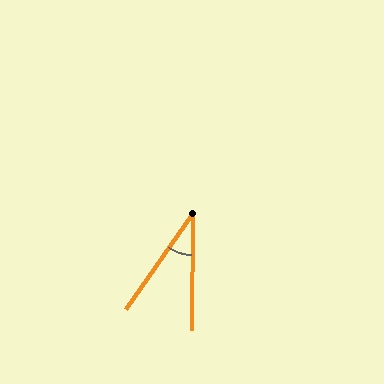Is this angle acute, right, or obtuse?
It is acute.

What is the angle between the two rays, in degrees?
Approximately 35 degrees.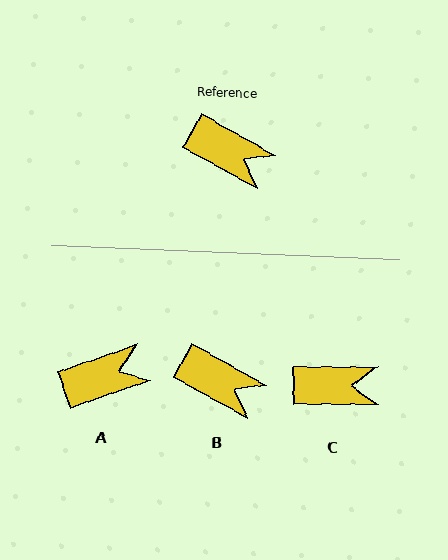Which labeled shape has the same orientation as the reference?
B.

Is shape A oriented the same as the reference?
No, it is off by about 48 degrees.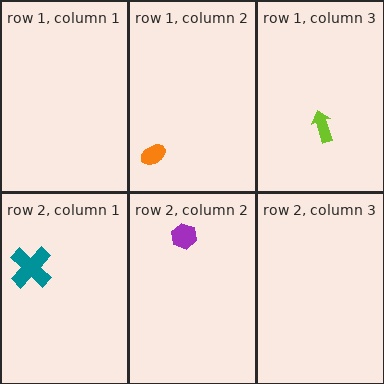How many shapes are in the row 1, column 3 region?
1.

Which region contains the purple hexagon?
The row 2, column 2 region.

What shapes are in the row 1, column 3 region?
The lime arrow.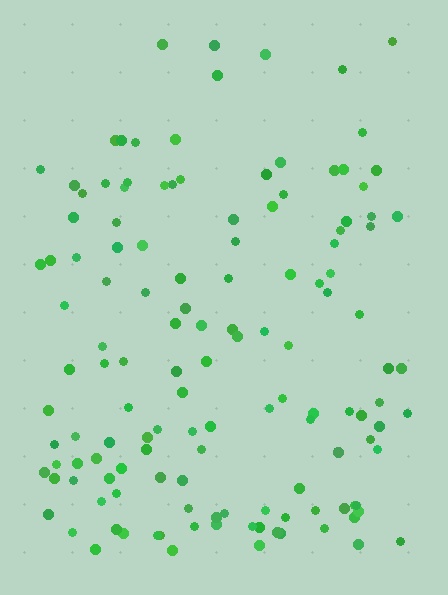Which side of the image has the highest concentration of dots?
The bottom.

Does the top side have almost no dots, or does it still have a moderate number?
Still a moderate number, just noticeably fewer than the bottom.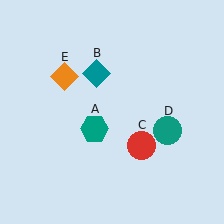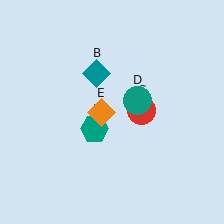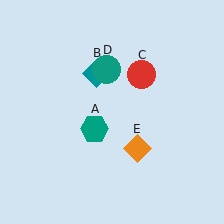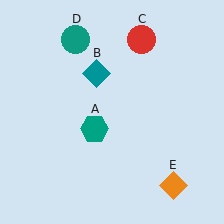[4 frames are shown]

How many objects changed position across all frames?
3 objects changed position: red circle (object C), teal circle (object D), orange diamond (object E).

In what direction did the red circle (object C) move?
The red circle (object C) moved up.